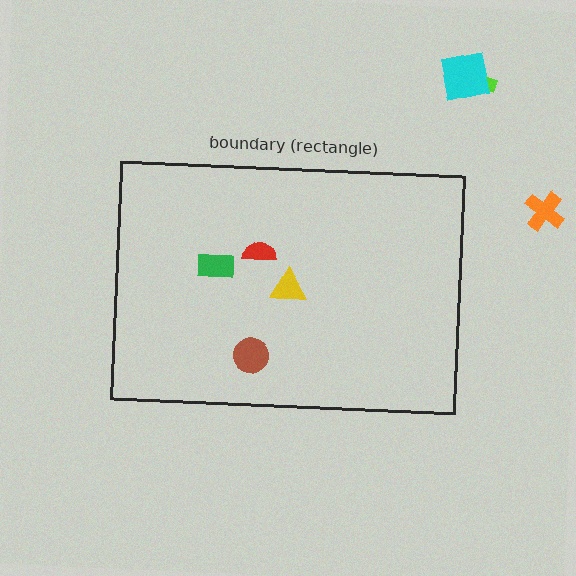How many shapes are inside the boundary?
4 inside, 3 outside.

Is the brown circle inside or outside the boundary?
Inside.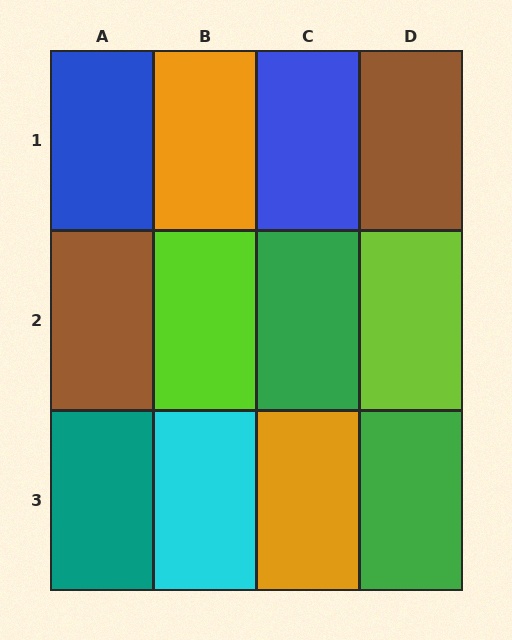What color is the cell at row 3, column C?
Orange.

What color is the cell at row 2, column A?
Brown.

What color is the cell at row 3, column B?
Cyan.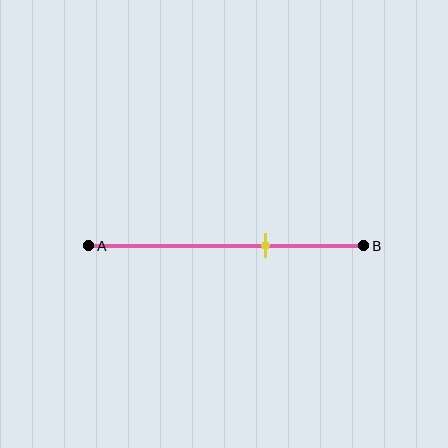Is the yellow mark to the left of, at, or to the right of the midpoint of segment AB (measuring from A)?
The yellow mark is to the right of the midpoint of segment AB.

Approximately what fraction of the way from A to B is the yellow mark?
The yellow mark is approximately 65% of the way from A to B.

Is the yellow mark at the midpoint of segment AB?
No, the mark is at about 65% from A, not at the 50% midpoint.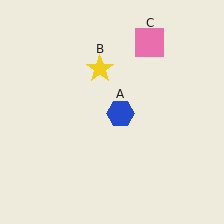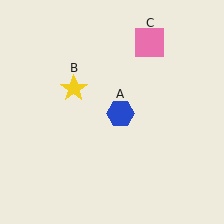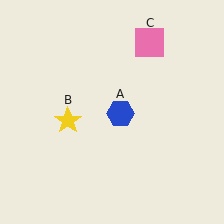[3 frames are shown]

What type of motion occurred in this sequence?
The yellow star (object B) rotated counterclockwise around the center of the scene.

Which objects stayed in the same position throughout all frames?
Blue hexagon (object A) and pink square (object C) remained stationary.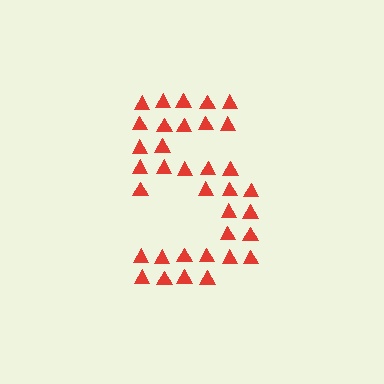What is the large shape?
The large shape is the digit 5.